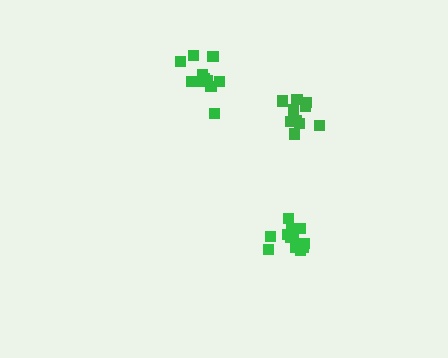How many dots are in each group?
Group 1: 11 dots, Group 2: 11 dots, Group 3: 14 dots (36 total).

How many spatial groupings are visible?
There are 3 spatial groupings.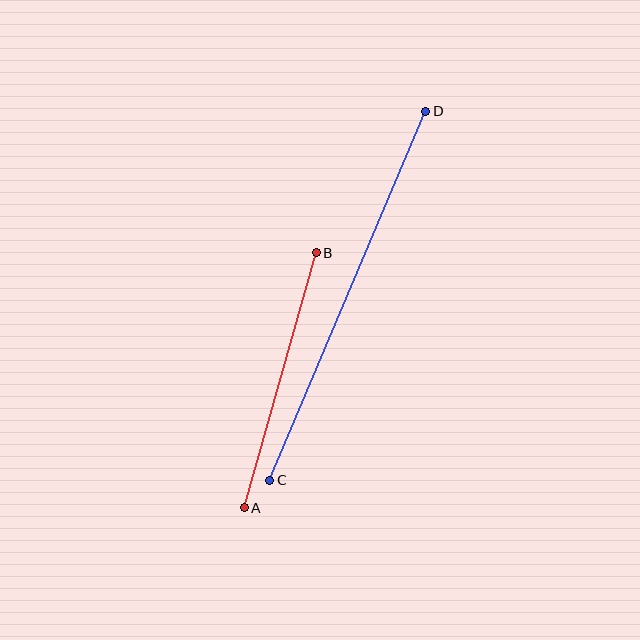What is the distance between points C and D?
The distance is approximately 400 pixels.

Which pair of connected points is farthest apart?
Points C and D are farthest apart.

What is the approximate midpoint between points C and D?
The midpoint is at approximately (348, 296) pixels.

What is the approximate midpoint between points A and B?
The midpoint is at approximately (280, 380) pixels.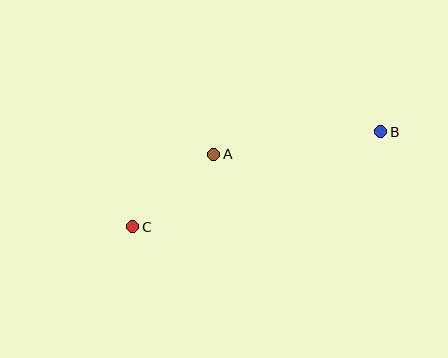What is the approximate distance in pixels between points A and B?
The distance between A and B is approximately 168 pixels.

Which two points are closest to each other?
Points A and C are closest to each other.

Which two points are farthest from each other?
Points B and C are farthest from each other.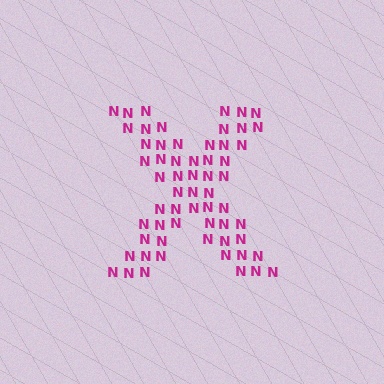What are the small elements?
The small elements are letter N's.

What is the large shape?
The large shape is the letter X.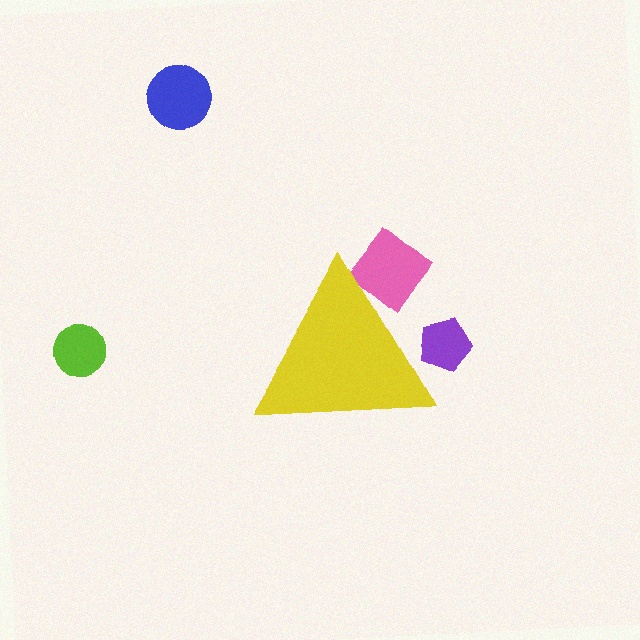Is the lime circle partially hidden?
No, the lime circle is fully visible.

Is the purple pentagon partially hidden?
Yes, the purple pentagon is partially hidden behind the yellow triangle.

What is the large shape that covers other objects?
A yellow triangle.